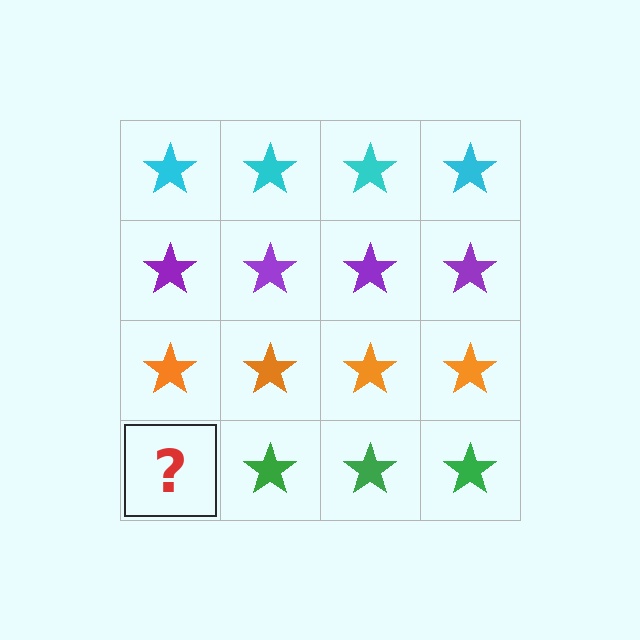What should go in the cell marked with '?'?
The missing cell should contain a green star.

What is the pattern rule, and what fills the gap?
The rule is that each row has a consistent color. The gap should be filled with a green star.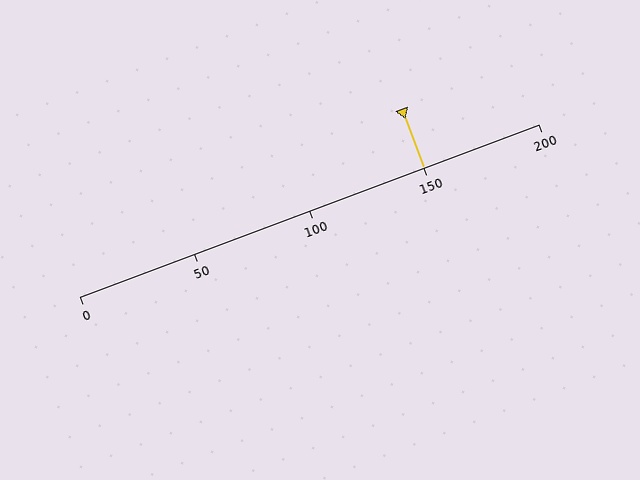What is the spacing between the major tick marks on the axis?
The major ticks are spaced 50 apart.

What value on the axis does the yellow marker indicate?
The marker indicates approximately 150.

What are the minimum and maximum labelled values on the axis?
The axis runs from 0 to 200.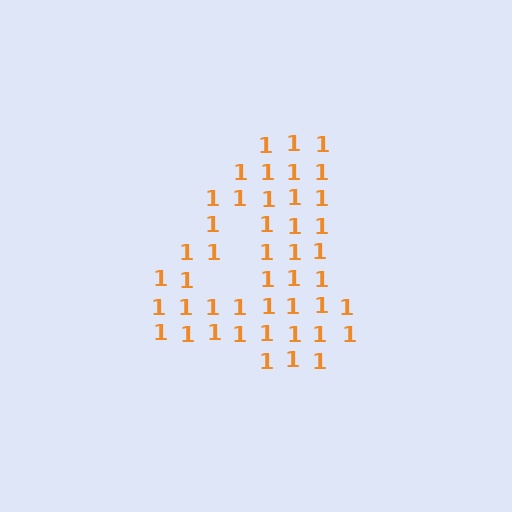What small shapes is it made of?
It is made of small digit 1's.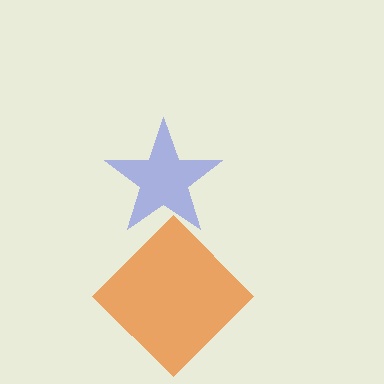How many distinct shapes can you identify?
There are 2 distinct shapes: a blue star, an orange diamond.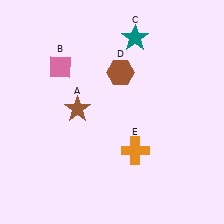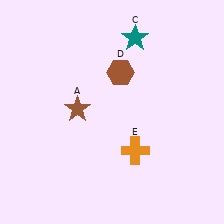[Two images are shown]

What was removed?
The pink diamond (B) was removed in Image 2.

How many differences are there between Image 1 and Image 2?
There is 1 difference between the two images.